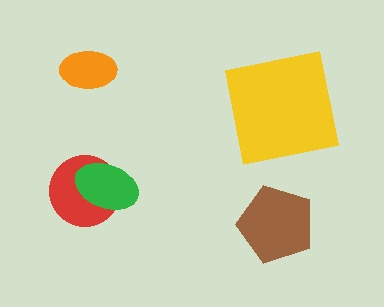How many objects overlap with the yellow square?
0 objects overlap with the yellow square.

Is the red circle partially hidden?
Yes, it is partially covered by another shape.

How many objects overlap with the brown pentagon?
0 objects overlap with the brown pentagon.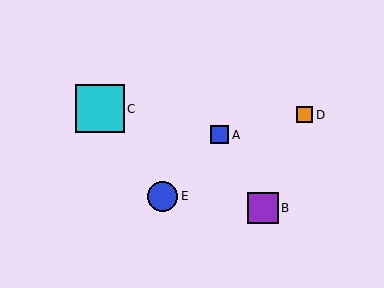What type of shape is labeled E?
Shape E is a blue circle.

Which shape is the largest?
The cyan square (labeled C) is the largest.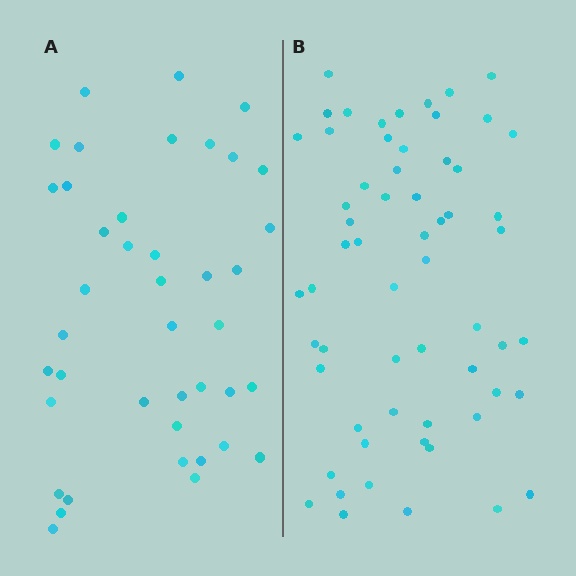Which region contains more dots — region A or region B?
Region B (the right region) has more dots.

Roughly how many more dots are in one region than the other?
Region B has approximately 20 more dots than region A.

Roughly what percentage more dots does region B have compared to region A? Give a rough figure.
About 45% more.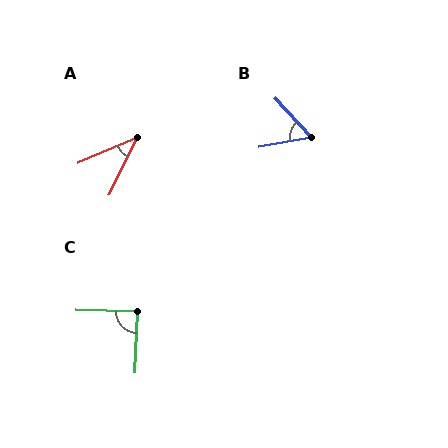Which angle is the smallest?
A, at approximately 41 degrees.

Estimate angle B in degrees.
Approximately 58 degrees.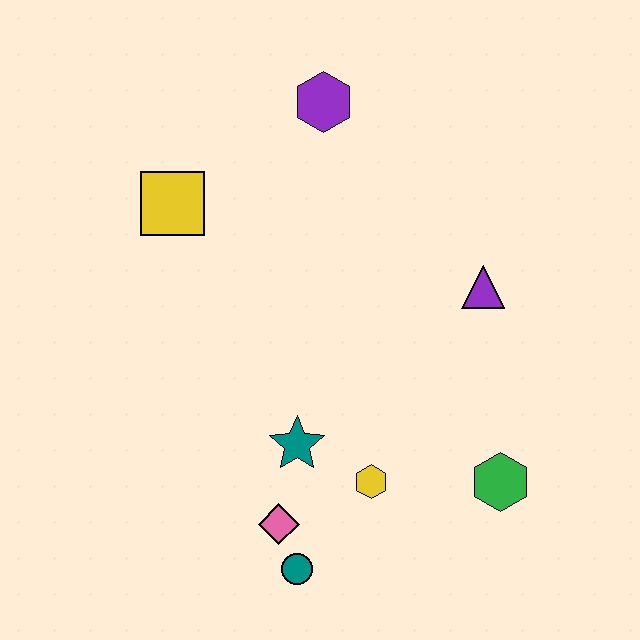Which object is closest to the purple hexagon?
The yellow square is closest to the purple hexagon.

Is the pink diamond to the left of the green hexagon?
Yes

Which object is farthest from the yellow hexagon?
The purple hexagon is farthest from the yellow hexagon.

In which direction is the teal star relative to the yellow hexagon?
The teal star is to the left of the yellow hexagon.